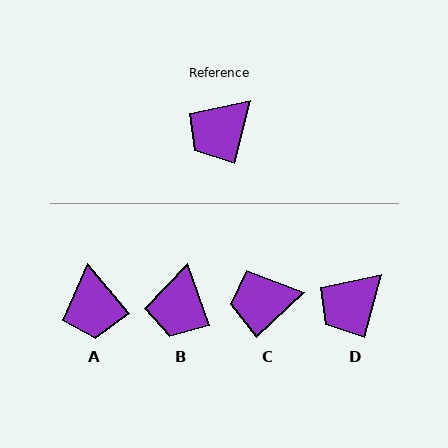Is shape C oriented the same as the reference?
No, it is off by about 33 degrees.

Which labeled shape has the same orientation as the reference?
D.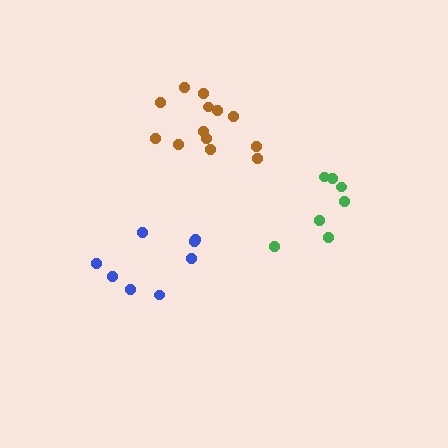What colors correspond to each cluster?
The clusters are colored: green, blue, brown.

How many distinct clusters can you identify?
There are 3 distinct clusters.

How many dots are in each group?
Group 1: 7 dots, Group 2: 8 dots, Group 3: 13 dots (28 total).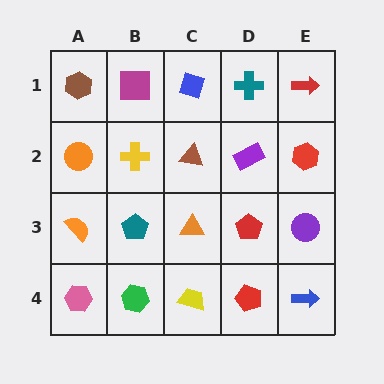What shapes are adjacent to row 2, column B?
A magenta square (row 1, column B), a teal pentagon (row 3, column B), an orange circle (row 2, column A), a brown triangle (row 2, column C).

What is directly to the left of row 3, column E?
A red pentagon.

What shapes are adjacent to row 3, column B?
A yellow cross (row 2, column B), a green hexagon (row 4, column B), an orange semicircle (row 3, column A), an orange triangle (row 3, column C).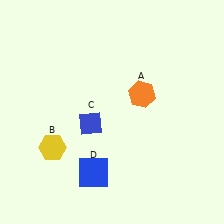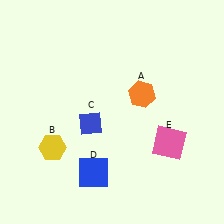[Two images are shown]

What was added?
A pink square (E) was added in Image 2.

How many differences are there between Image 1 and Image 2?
There is 1 difference between the two images.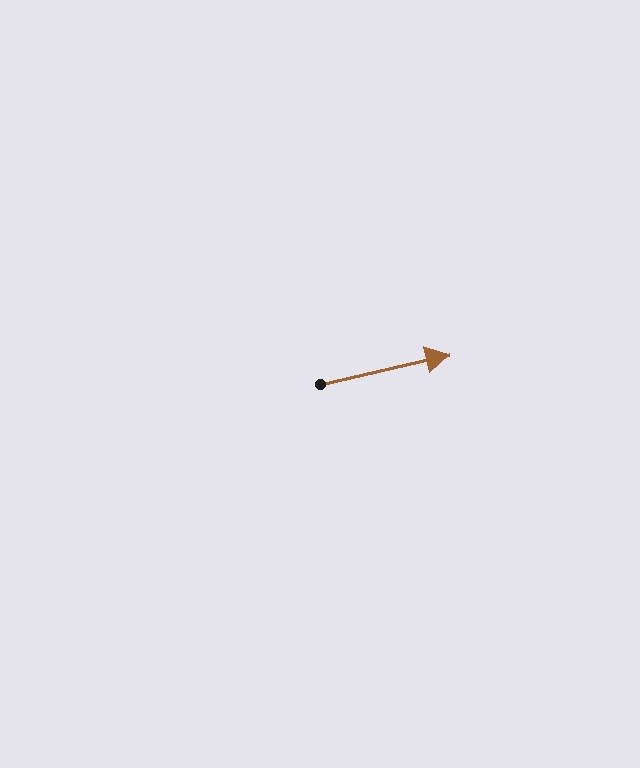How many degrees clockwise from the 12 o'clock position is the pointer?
Approximately 77 degrees.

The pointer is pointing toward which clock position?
Roughly 3 o'clock.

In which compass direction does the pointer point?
East.